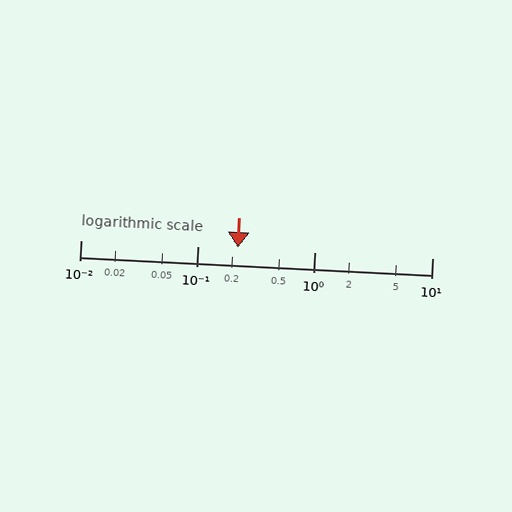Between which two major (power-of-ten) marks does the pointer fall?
The pointer is between 0.1 and 1.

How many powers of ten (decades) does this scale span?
The scale spans 3 decades, from 0.01 to 10.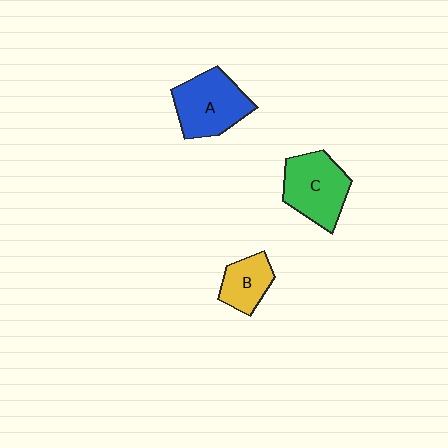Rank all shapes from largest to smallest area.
From largest to smallest: A (blue), C (green), B (yellow).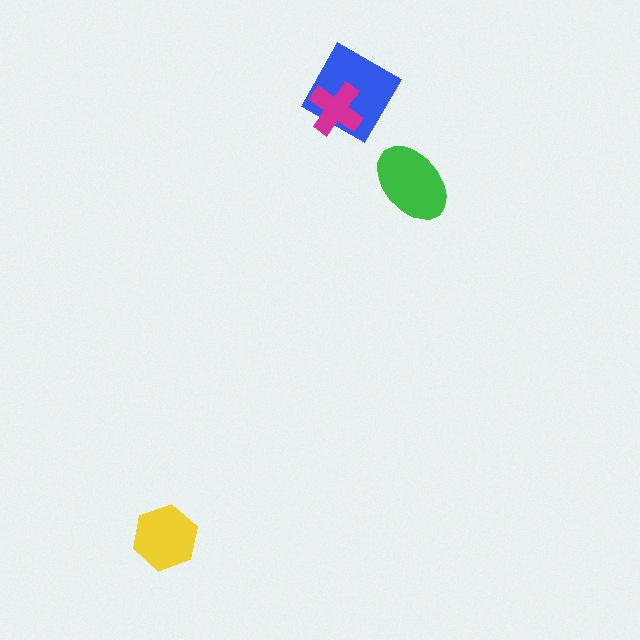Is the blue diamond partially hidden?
Yes, it is partially covered by another shape.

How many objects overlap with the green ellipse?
0 objects overlap with the green ellipse.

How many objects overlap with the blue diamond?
1 object overlaps with the blue diamond.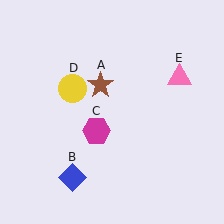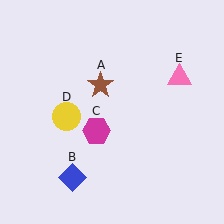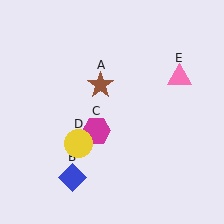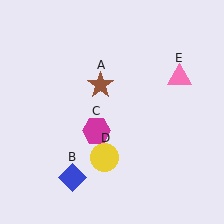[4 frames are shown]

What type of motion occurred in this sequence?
The yellow circle (object D) rotated counterclockwise around the center of the scene.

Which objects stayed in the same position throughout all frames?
Brown star (object A) and blue diamond (object B) and magenta hexagon (object C) and pink triangle (object E) remained stationary.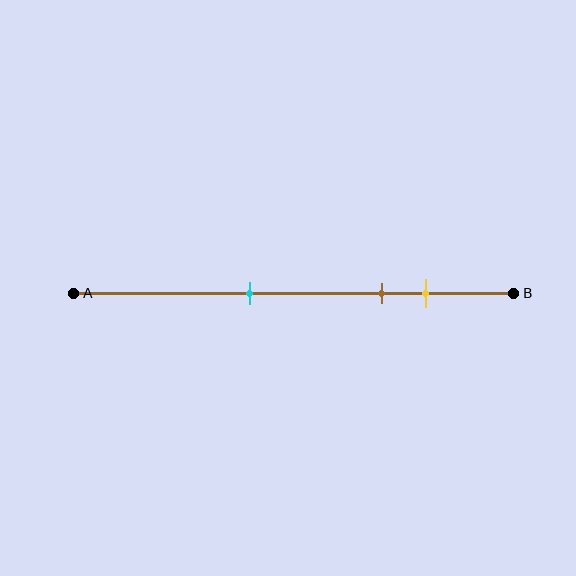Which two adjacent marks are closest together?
The brown and yellow marks are the closest adjacent pair.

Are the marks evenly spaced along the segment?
No, the marks are not evenly spaced.